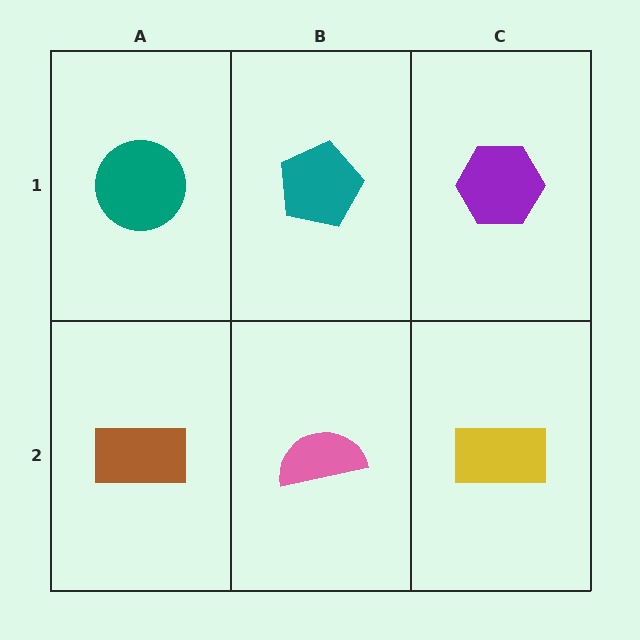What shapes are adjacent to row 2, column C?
A purple hexagon (row 1, column C), a pink semicircle (row 2, column B).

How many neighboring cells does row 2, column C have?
2.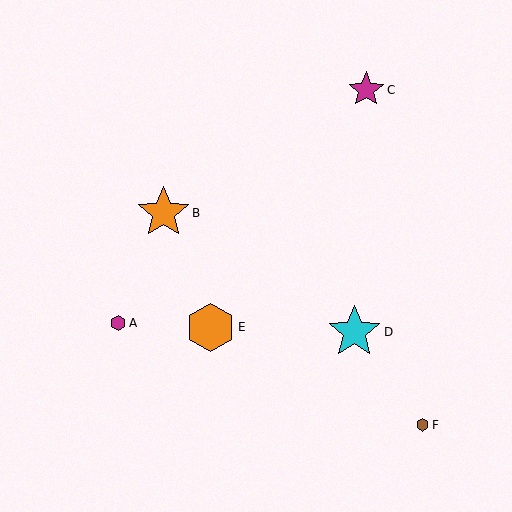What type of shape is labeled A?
Shape A is a magenta hexagon.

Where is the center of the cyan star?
The center of the cyan star is at (354, 332).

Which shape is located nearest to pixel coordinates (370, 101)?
The magenta star (labeled C) at (366, 90) is nearest to that location.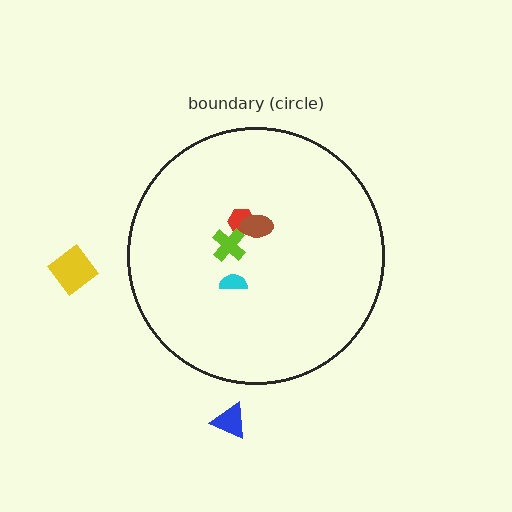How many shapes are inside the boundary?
4 inside, 2 outside.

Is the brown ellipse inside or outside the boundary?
Inside.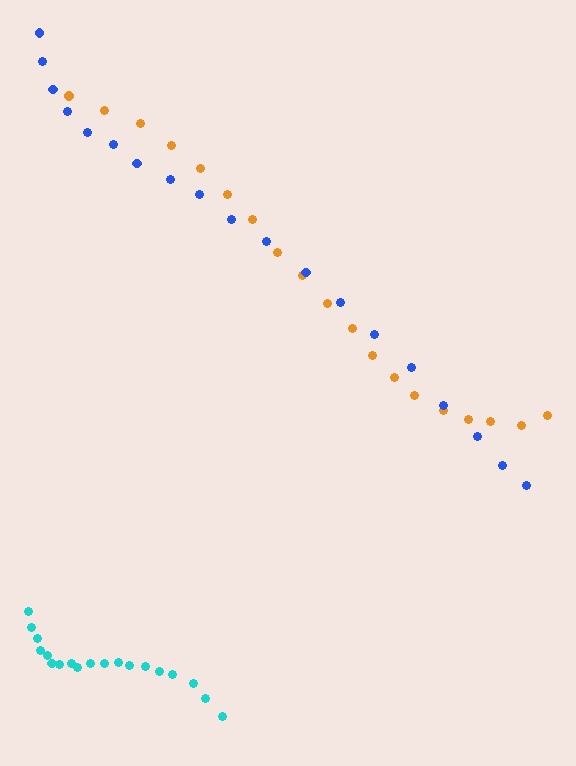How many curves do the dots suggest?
There are 3 distinct paths.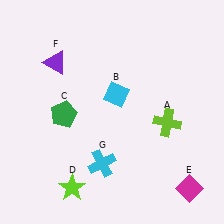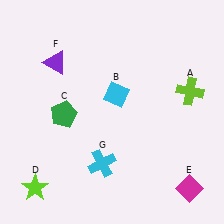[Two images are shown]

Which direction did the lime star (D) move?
The lime star (D) moved left.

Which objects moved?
The objects that moved are: the lime cross (A), the lime star (D).